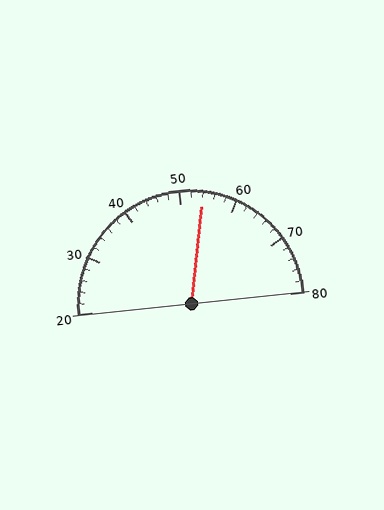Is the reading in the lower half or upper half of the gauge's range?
The reading is in the upper half of the range (20 to 80).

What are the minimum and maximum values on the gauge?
The gauge ranges from 20 to 80.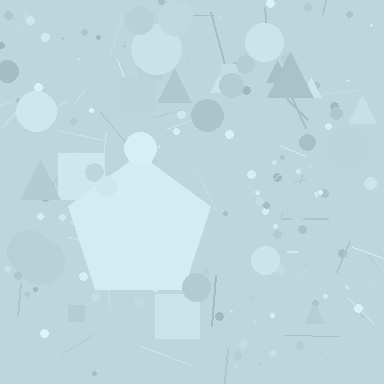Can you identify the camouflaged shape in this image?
The camouflaged shape is a pentagon.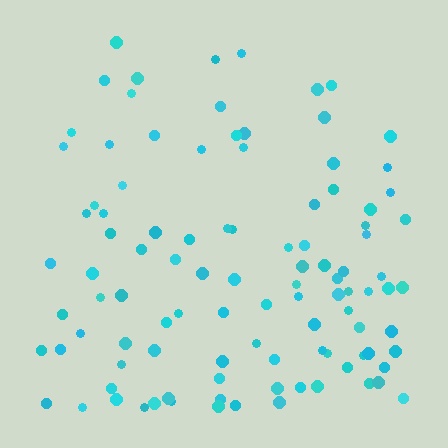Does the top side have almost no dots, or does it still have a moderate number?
Still a moderate number, just noticeably fewer than the bottom.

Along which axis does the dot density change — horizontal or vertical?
Vertical.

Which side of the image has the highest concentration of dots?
The bottom.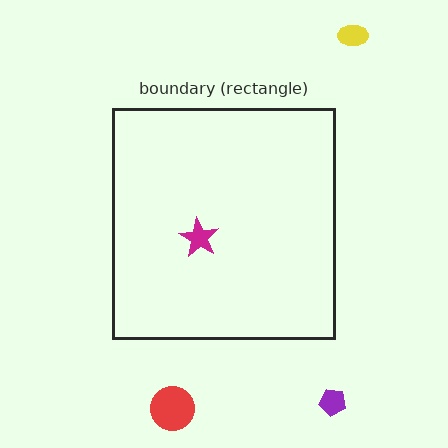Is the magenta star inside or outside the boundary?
Inside.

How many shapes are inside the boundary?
1 inside, 3 outside.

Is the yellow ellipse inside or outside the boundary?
Outside.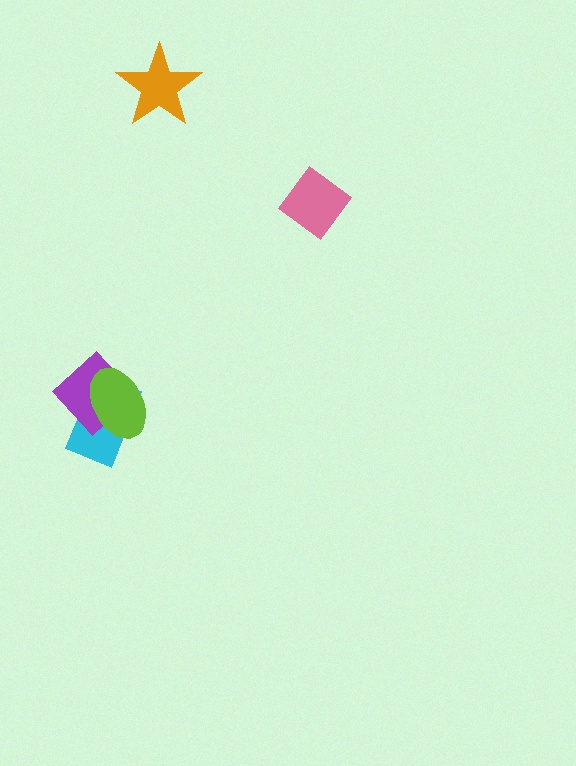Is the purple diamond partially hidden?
Yes, it is partially covered by another shape.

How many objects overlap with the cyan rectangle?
2 objects overlap with the cyan rectangle.